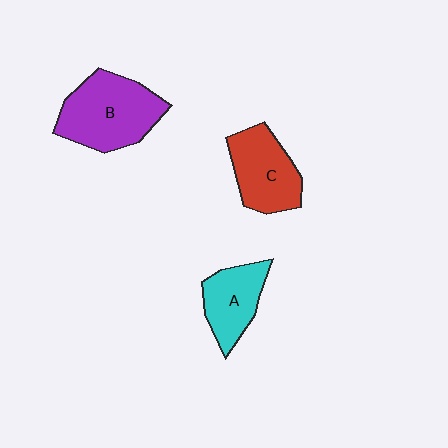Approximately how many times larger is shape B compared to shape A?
Approximately 1.6 times.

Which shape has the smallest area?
Shape A (cyan).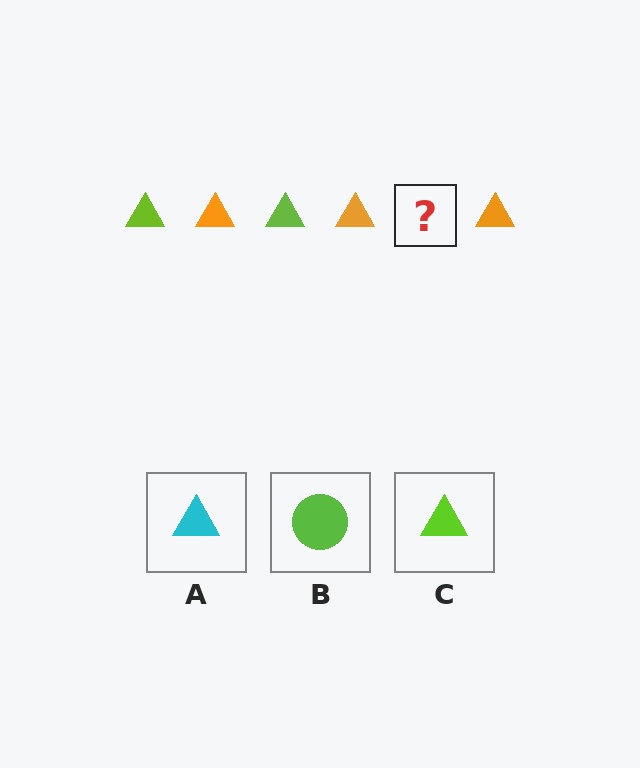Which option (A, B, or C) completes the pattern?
C.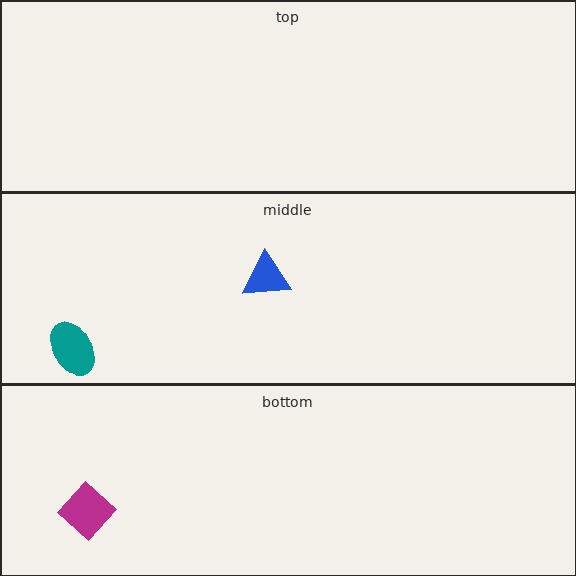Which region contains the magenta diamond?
The bottom region.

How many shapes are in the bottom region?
1.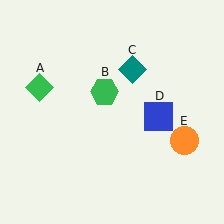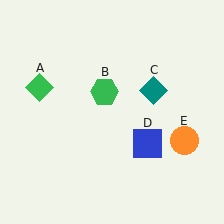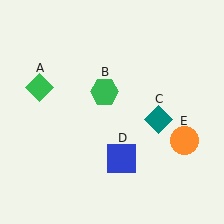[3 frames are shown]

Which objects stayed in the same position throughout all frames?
Green diamond (object A) and green hexagon (object B) and orange circle (object E) remained stationary.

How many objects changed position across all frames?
2 objects changed position: teal diamond (object C), blue square (object D).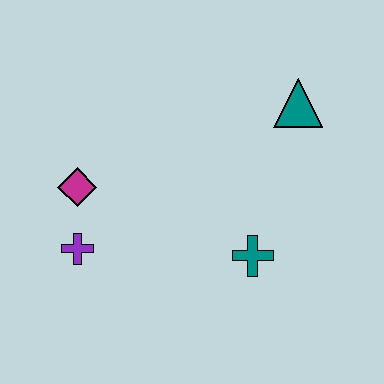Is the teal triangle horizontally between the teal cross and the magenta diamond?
No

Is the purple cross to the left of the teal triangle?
Yes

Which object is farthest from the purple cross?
The teal triangle is farthest from the purple cross.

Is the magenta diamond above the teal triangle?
No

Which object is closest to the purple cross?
The magenta diamond is closest to the purple cross.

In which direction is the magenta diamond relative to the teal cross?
The magenta diamond is to the left of the teal cross.